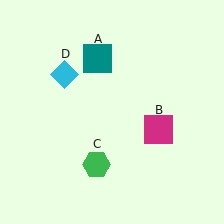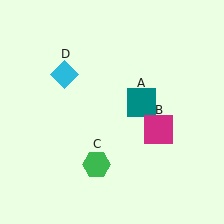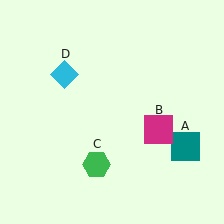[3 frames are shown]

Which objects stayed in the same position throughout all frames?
Magenta square (object B) and green hexagon (object C) and cyan diamond (object D) remained stationary.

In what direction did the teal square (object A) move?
The teal square (object A) moved down and to the right.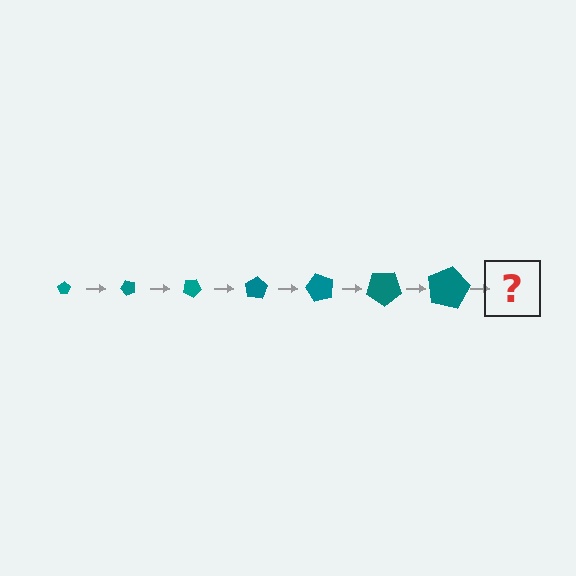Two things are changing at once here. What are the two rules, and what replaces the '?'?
The two rules are that the pentagon grows larger each step and it rotates 50 degrees each step. The '?' should be a pentagon, larger than the previous one and rotated 350 degrees from the start.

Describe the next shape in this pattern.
It should be a pentagon, larger than the previous one and rotated 350 degrees from the start.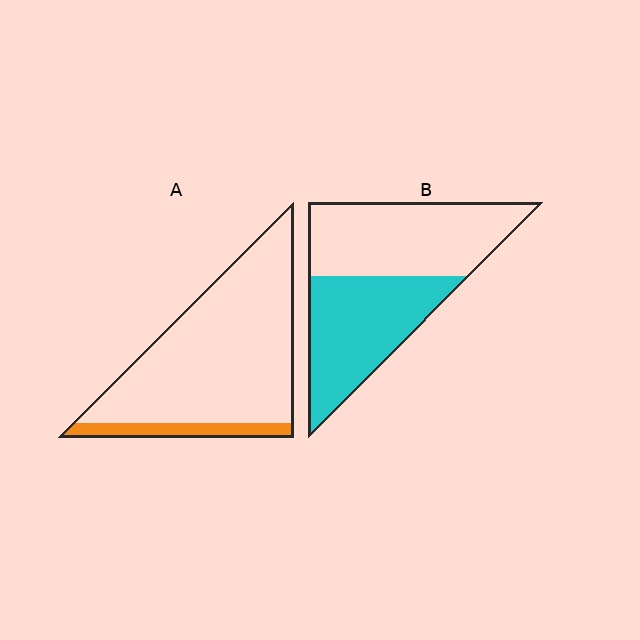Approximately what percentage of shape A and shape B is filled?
A is approximately 10% and B is approximately 45%.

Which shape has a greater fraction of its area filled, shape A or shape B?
Shape B.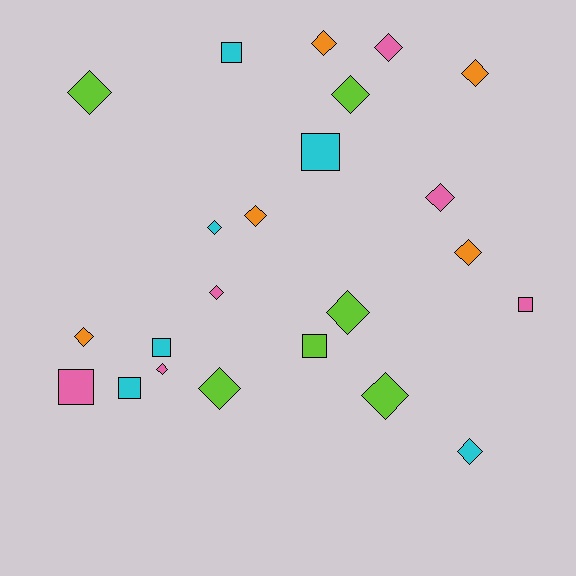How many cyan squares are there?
There are 4 cyan squares.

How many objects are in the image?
There are 23 objects.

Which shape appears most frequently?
Diamond, with 16 objects.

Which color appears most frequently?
Pink, with 6 objects.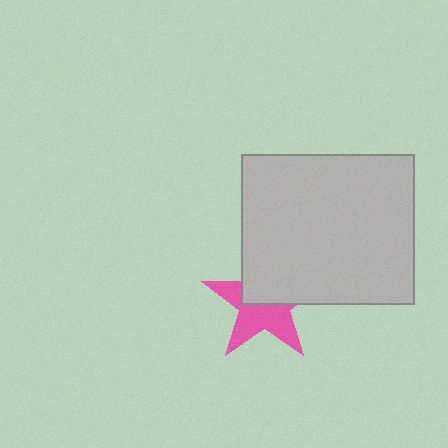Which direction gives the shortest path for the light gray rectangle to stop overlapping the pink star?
Moving up gives the shortest separation.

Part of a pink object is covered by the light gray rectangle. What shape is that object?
It is a star.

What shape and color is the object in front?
The object in front is a light gray rectangle.